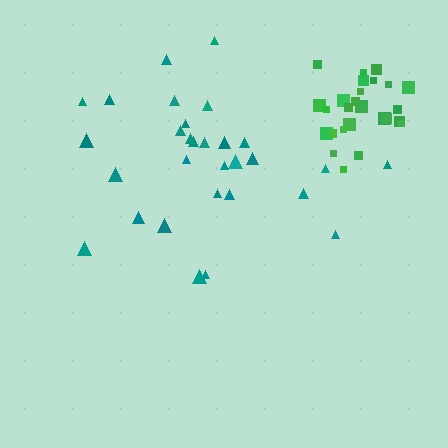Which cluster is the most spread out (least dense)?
Teal.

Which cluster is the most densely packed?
Green.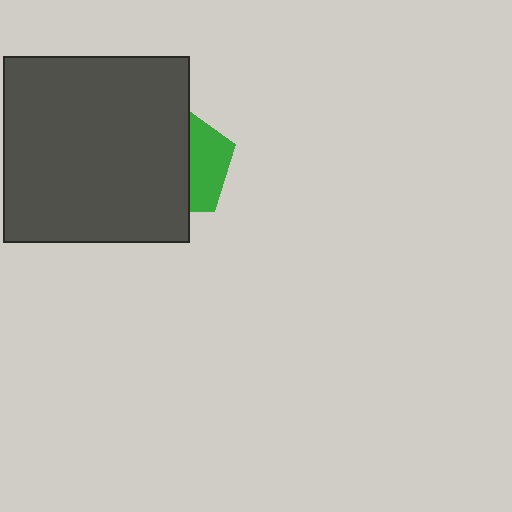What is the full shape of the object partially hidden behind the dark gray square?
The partially hidden object is a green pentagon.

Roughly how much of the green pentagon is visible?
A small part of it is visible (roughly 37%).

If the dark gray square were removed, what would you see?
You would see the complete green pentagon.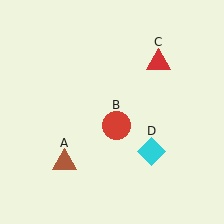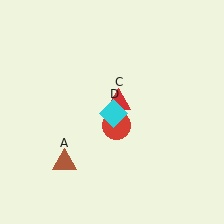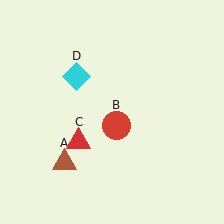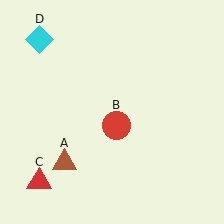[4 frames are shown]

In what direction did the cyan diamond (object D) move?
The cyan diamond (object D) moved up and to the left.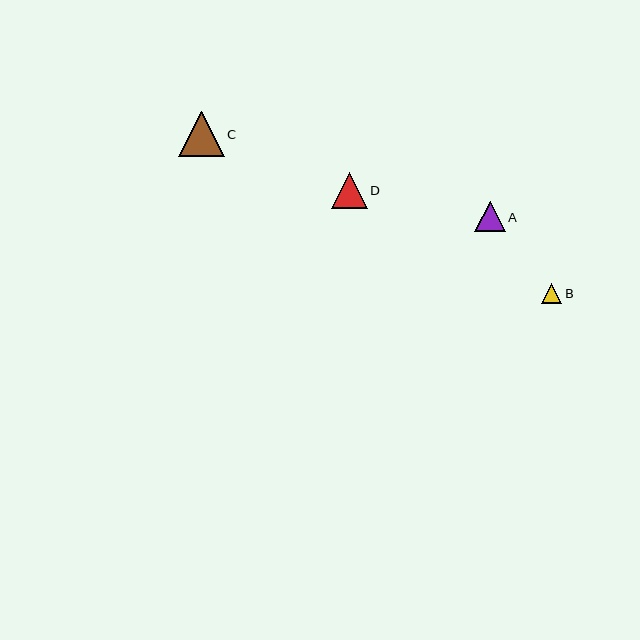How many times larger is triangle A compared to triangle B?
Triangle A is approximately 1.5 times the size of triangle B.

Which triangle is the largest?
Triangle C is the largest with a size of approximately 45 pixels.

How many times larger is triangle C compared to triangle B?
Triangle C is approximately 2.2 times the size of triangle B.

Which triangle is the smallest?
Triangle B is the smallest with a size of approximately 20 pixels.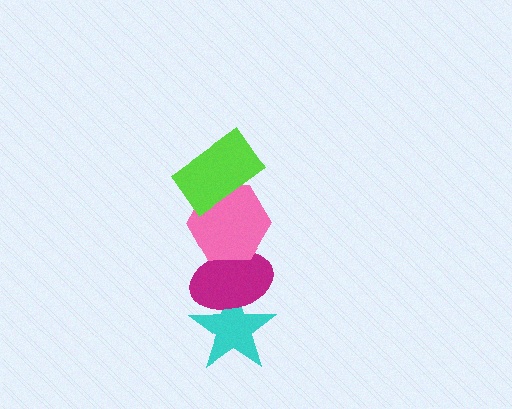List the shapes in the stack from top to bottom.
From top to bottom: the lime rectangle, the pink hexagon, the magenta ellipse, the cyan star.